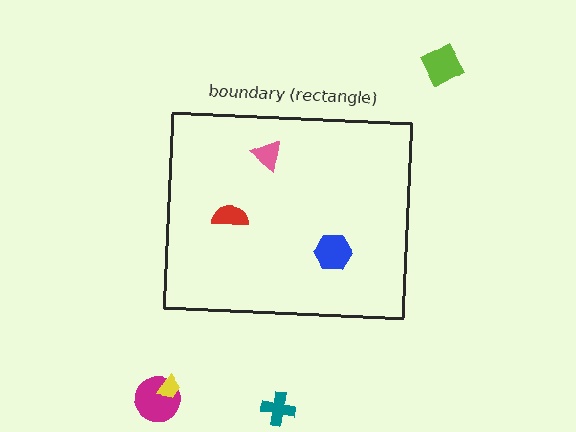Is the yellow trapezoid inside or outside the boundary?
Outside.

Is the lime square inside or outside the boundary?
Outside.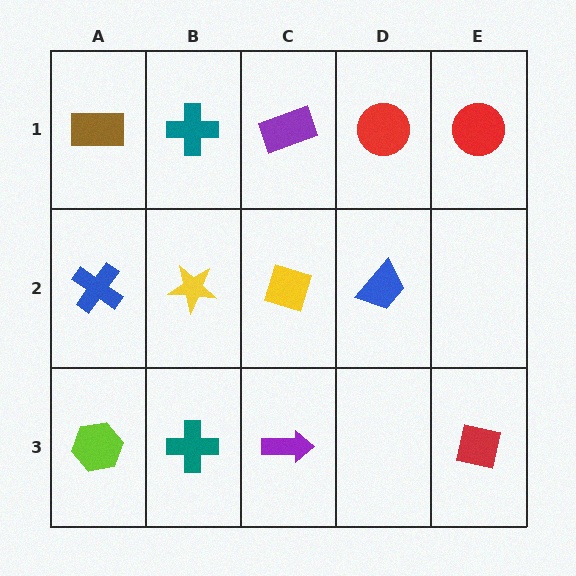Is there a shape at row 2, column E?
No, that cell is empty.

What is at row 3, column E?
A red square.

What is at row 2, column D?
A blue trapezoid.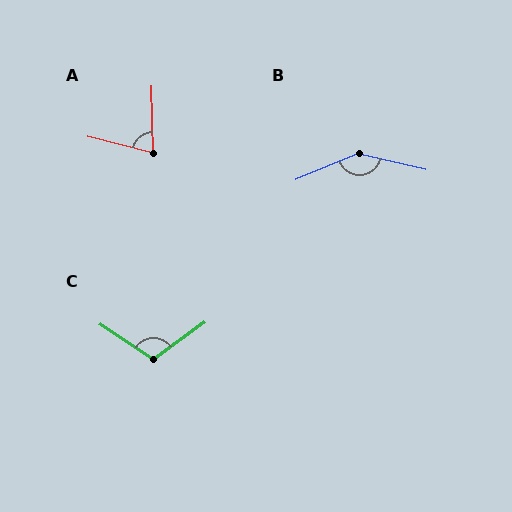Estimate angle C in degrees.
Approximately 110 degrees.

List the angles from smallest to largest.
A (75°), C (110°), B (144°).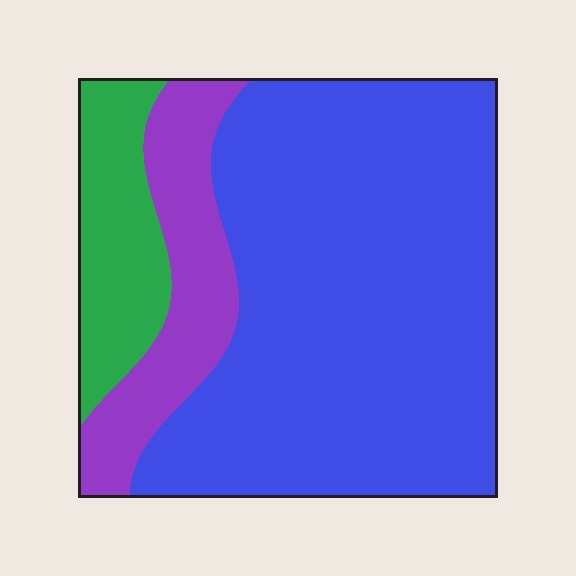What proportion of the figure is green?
Green takes up about one eighth (1/8) of the figure.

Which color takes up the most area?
Blue, at roughly 70%.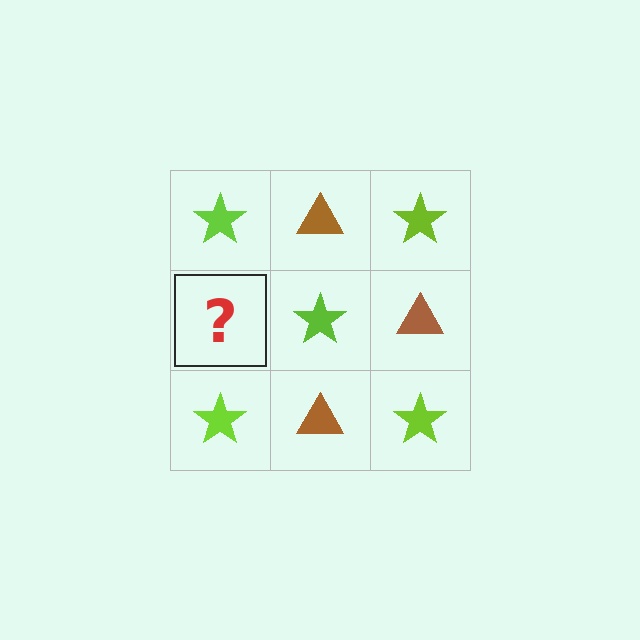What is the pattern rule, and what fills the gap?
The rule is that it alternates lime star and brown triangle in a checkerboard pattern. The gap should be filled with a brown triangle.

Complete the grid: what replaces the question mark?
The question mark should be replaced with a brown triangle.